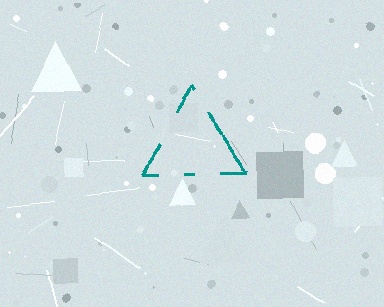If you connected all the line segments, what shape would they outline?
They would outline a triangle.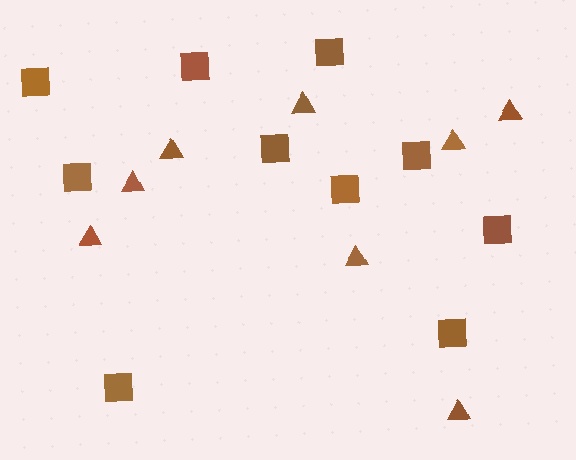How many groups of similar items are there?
There are 2 groups: one group of squares (10) and one group of triangles (8).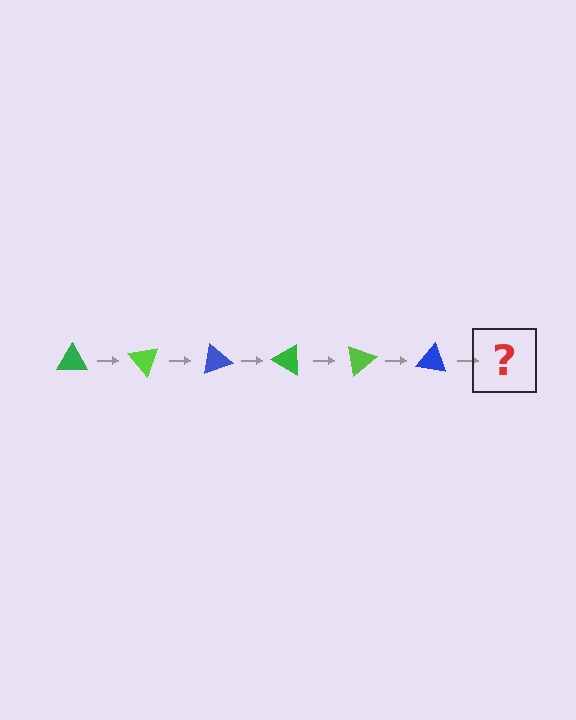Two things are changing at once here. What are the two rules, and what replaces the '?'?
The two rules are that it rotates 50 degrees each step and the color cycles through green, lime, and blue. The '?' should be a green triangle, rotated 300 degrees from the start.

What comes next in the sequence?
The next element should be a green triangle, rotated 300 degrees from the start.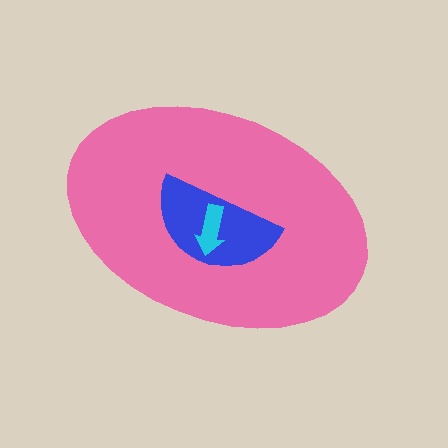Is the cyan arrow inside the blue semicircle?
Yes.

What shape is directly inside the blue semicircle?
The cyan arrow.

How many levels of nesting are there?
3.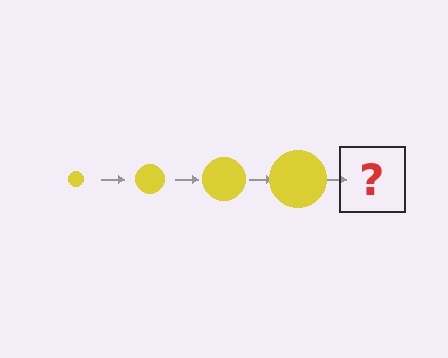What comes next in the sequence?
The next element should be a yellow circle, larger than the previous one.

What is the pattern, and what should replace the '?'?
The pattern is that the circle gets progressively larger each step. The '?' should be a yellow circle, larger than the previous one.